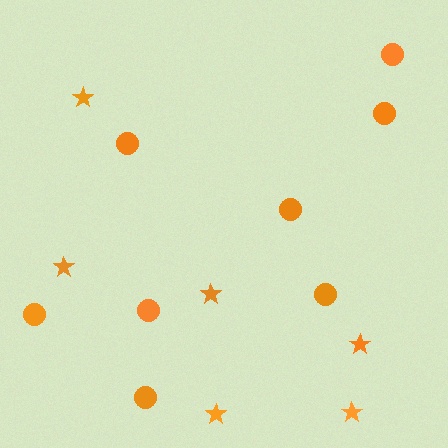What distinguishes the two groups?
There are 2 groups: one group of stars (6) and one group of circles (8).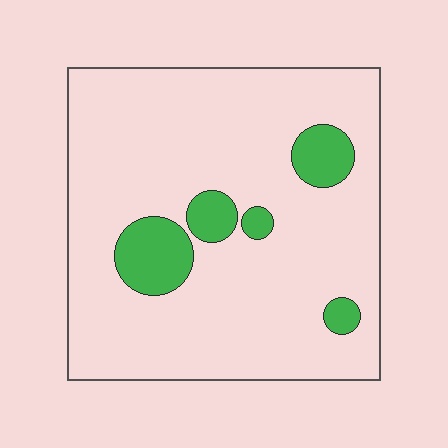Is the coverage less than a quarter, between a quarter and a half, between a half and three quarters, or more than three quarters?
Less than a quarter.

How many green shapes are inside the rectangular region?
5.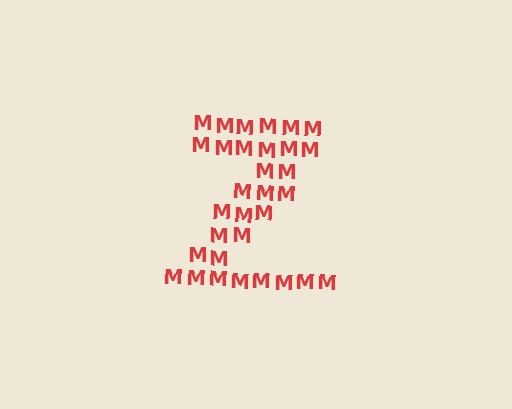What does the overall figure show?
The overall figure shows the letter Z.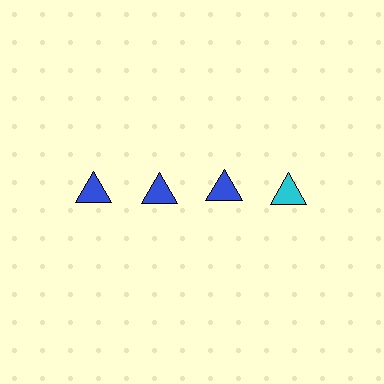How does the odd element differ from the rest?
It has a different color: cyan instead of blue.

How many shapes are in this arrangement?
There are 4 shapes arranged in a grid pattern.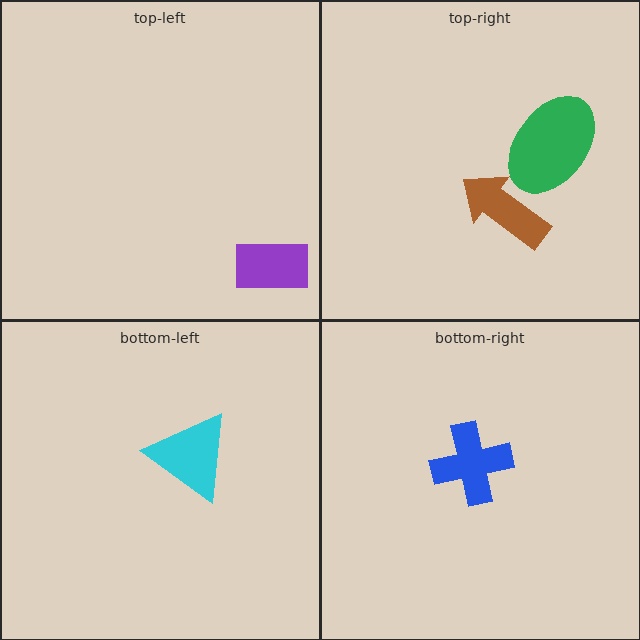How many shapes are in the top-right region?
2.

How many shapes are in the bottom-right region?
1.